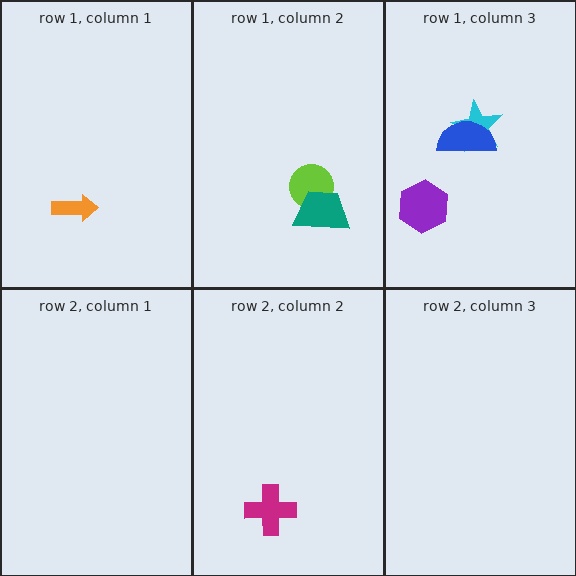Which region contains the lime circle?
The row 1, column 2 region.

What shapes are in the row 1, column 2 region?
The lime circle, the teal trapezoid.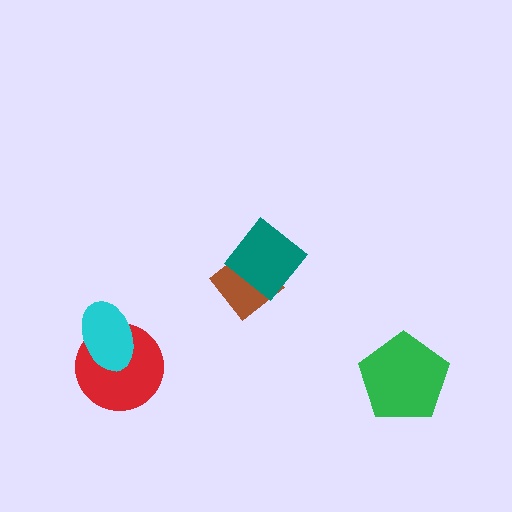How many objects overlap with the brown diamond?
1 object overlaps with the brown diamond.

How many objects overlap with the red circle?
1 object overlaps with the red circle.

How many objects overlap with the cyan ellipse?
1 object overlaps with the cyan ellipse.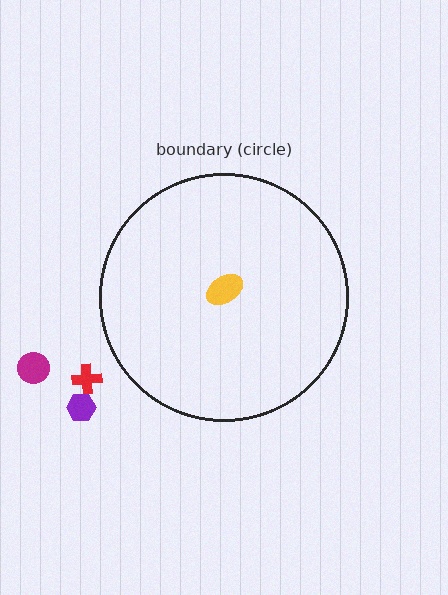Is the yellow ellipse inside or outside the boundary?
Inside.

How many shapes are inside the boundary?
1 inside, 3 outside.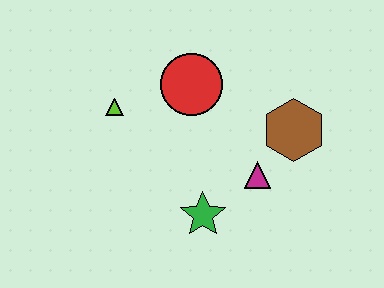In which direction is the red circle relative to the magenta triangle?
The red circle is above the magenta triangle.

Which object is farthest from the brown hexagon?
The lime triangle is farthest from the brown hexagon.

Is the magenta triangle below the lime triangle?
Yes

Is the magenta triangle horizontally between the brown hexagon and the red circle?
Yes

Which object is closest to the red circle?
The lime triangle is closest to the red circle.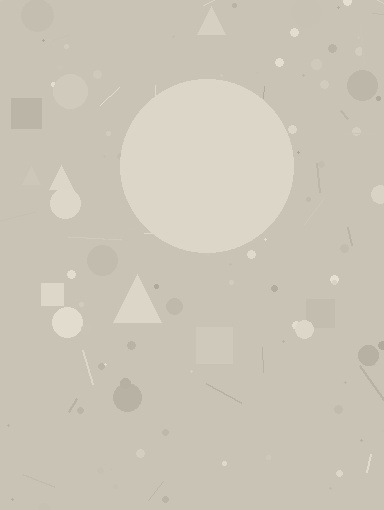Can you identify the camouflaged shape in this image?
The camouflaged shape is a circle.